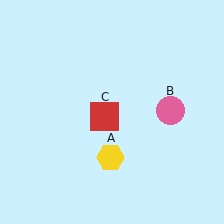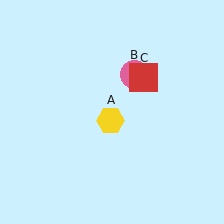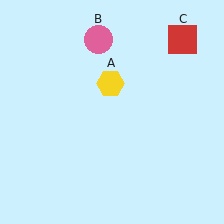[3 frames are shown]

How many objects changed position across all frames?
3 objects changed position: yellow hexagon (object A), pink circle (object B), red square (object C).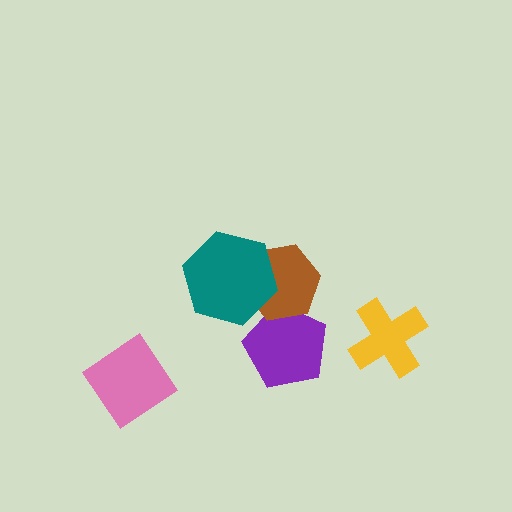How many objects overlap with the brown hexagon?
2 objects overlap with the brown hexagon.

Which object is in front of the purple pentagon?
The brown hexagon is in front of the purple pentagon.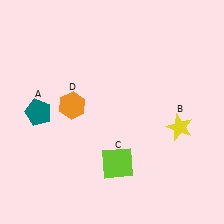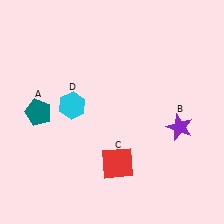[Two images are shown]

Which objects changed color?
B changed from yellow to purple. C changed from lime to red. D changed from orange to cyan.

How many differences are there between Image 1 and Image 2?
There are 3 differences between the two images.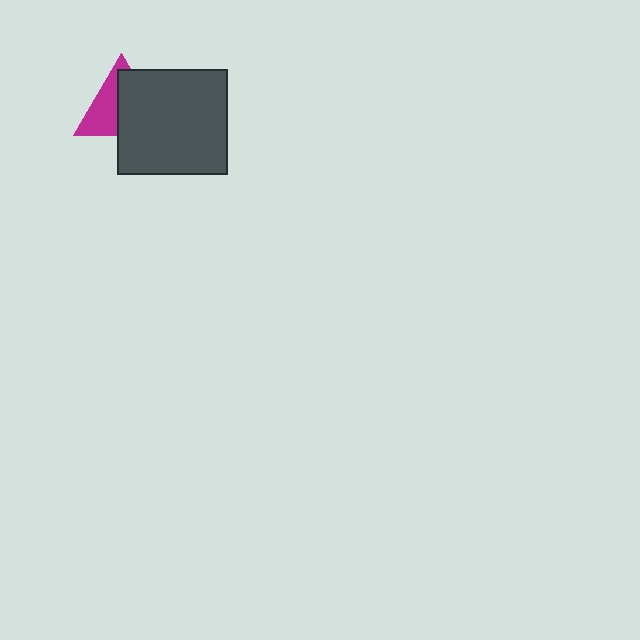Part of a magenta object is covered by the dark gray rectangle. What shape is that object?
It is a triangle.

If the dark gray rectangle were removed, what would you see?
You would see the complete magenta triangle.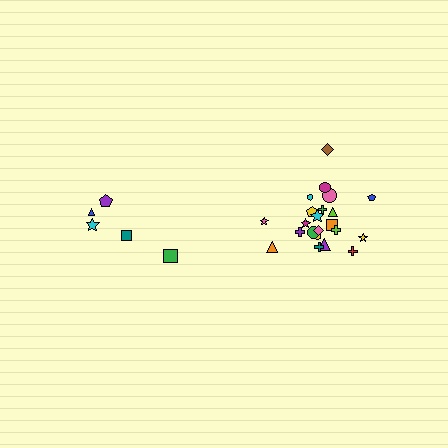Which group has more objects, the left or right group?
The right group.